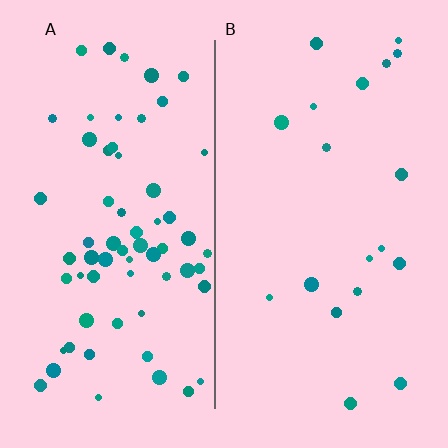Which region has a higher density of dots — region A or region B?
A (the left).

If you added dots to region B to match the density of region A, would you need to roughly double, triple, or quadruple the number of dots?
Approximately triple.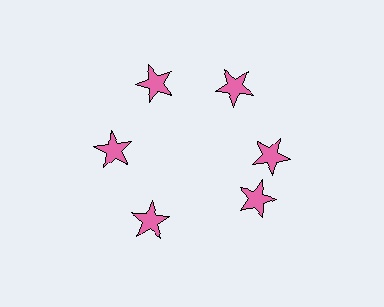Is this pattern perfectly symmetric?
No. The 6 pink stars are arranged in a ring, but one element near the 5 o'clock position is rotated out of alignment along the ring, breaking the 6-fold rotational symmetry.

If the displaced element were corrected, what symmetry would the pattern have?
It would have 6-fold rotational symmetry — the pattern would map onto itself every 60 degrees.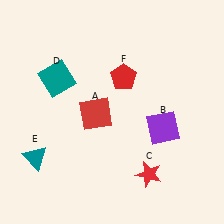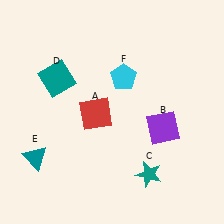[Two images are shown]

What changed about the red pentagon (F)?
In Image 1, F is red. In Image 2, it changed to cyan.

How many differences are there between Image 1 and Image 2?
There are 2 differences between the two images.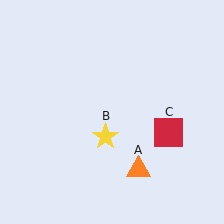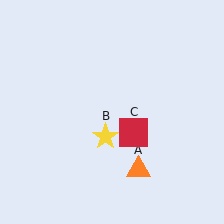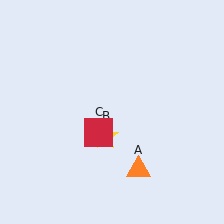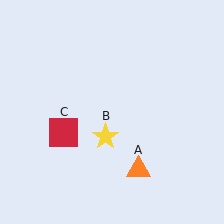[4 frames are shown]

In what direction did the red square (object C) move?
The red square (object C) moved left.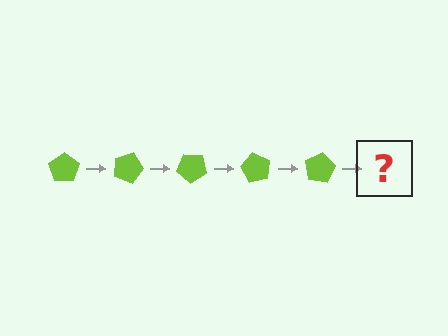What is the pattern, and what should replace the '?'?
The pattern is that the pentagon rotates 20 degrees each step. The '?' should be a lime pentagon rotated 100 degrees.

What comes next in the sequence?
The next element should be a lime pentagon rotated 100 degrees.